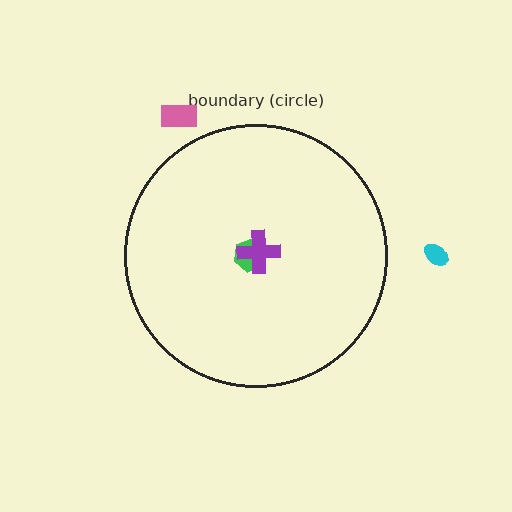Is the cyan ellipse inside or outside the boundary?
Outside.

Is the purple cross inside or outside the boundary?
Inside.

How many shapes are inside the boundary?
2 inside, 2 outside.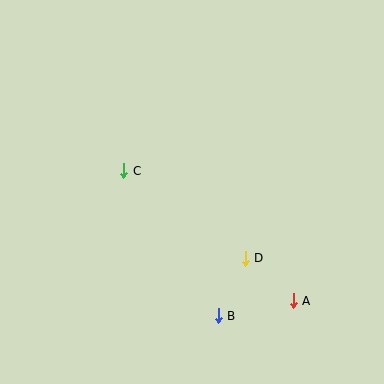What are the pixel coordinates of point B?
Point B is at (218, 316).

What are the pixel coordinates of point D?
Point D is at (245, 258).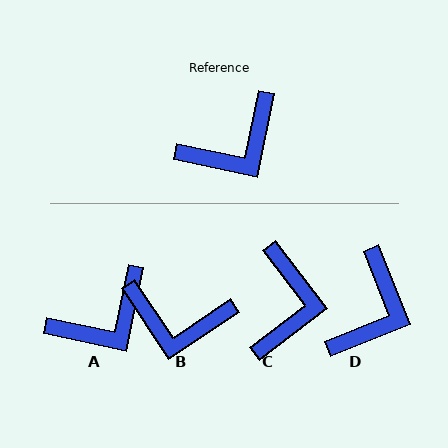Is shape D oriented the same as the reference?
No, it is off by about 34 degrees.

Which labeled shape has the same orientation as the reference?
A.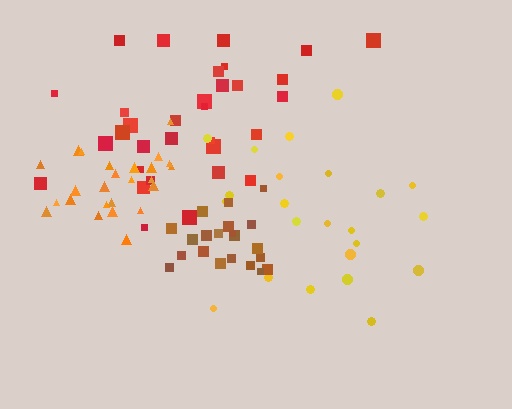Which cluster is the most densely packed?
Orange.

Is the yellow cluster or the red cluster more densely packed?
Red.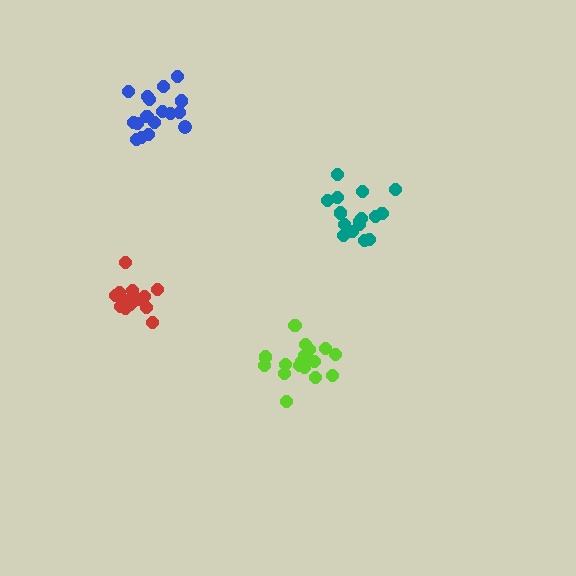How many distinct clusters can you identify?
There are 4 distinct clusters.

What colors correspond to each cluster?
The clusters are colored: lime, blue, teal, red.